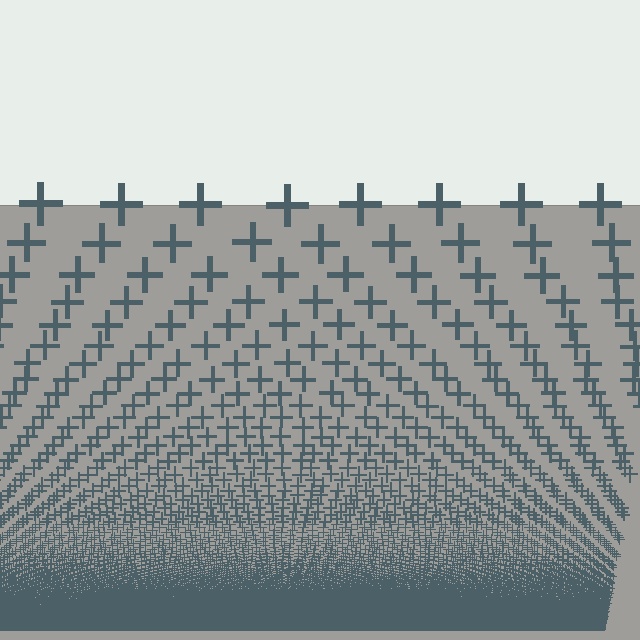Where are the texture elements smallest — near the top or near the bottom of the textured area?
Near the bottom.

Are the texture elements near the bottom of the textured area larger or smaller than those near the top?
Smaller. The gradient is inverted — elements near the bottom are smaller and denser.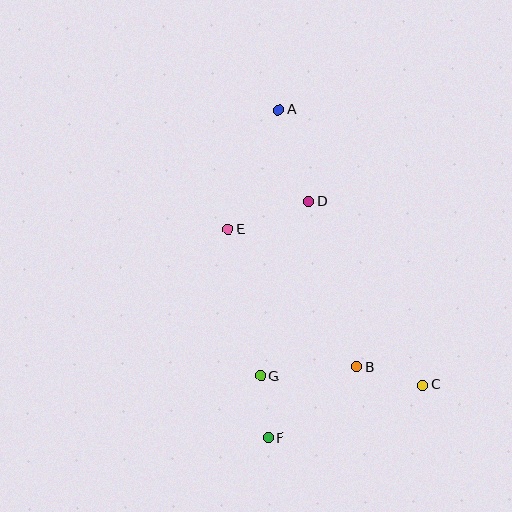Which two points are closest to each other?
Points F and G are closest to each other.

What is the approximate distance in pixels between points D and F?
The distance between D and F is approximately 240 pixels.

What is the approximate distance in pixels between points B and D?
The distance between B and D is approximately 173 pixels.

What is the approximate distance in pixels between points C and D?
The distance between C and D is approximately 216 pixels.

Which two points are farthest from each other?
Points A and F are farthest from each other.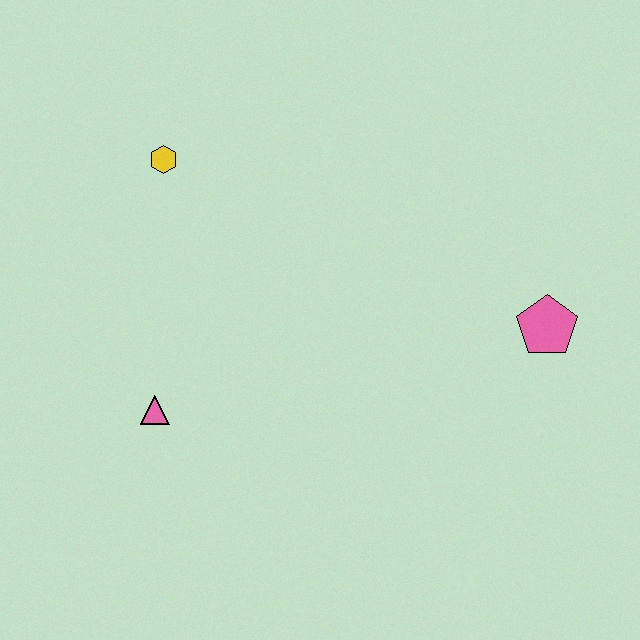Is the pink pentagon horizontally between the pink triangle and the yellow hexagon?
No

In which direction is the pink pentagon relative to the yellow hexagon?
The pink pentagon is to the right of the yellow hexagon.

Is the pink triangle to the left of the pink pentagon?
Yes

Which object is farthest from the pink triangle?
The pink pentagon is farthest from the pink triangle.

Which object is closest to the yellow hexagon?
The pink triangle is closest to the yellow hexagon.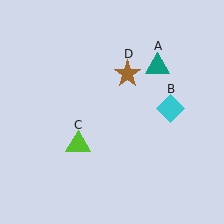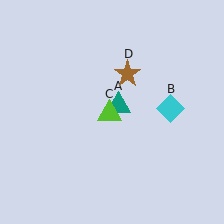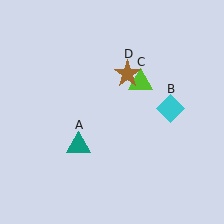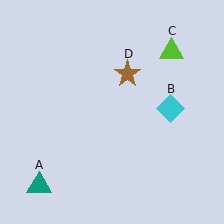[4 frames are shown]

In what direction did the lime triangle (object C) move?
The lime triangle (object C) moved up and to the right.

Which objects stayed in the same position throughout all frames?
Cyan diamond (object B) and brown star (object D) remained stationary.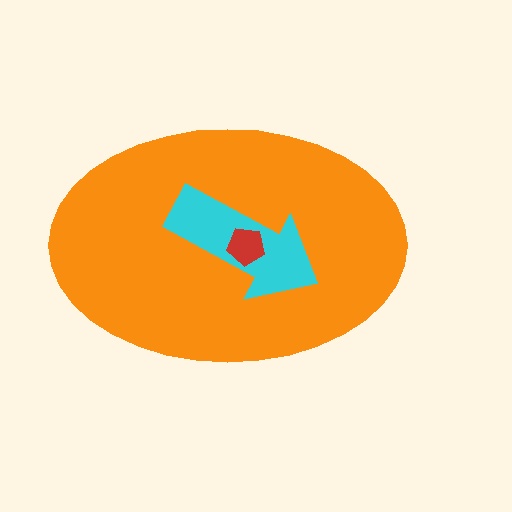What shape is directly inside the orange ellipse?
The cyan arrow.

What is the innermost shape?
The red pentagon.